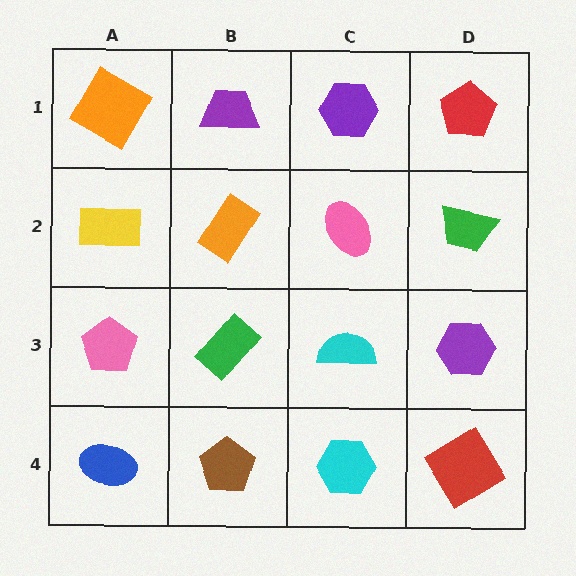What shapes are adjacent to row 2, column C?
A purple hexagon (row 1, column C), a cyan semicircle (row 3, column C), an orange rectangle (row 2, column B), a green trapezoid (row 2, column D).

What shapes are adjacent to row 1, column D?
A green trapezoid (row 2, column D), a purple hexagon (row 1, column C).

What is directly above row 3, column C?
A pink ellipse.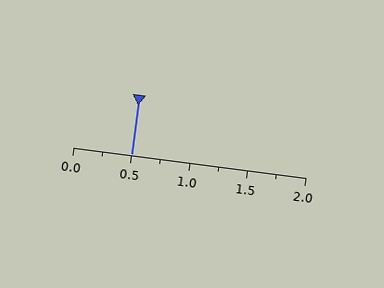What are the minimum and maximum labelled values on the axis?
The axis runs from 0.0 to 2.0.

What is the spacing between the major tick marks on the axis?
The major ticks are spaced 0.5 apart.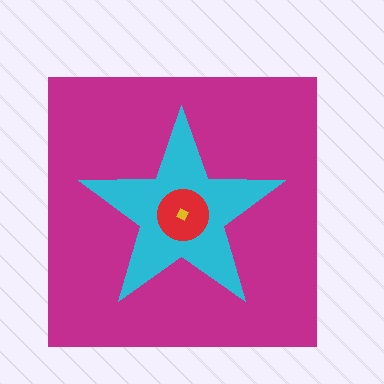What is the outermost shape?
The magenta square.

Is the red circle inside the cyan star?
Yes.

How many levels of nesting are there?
4.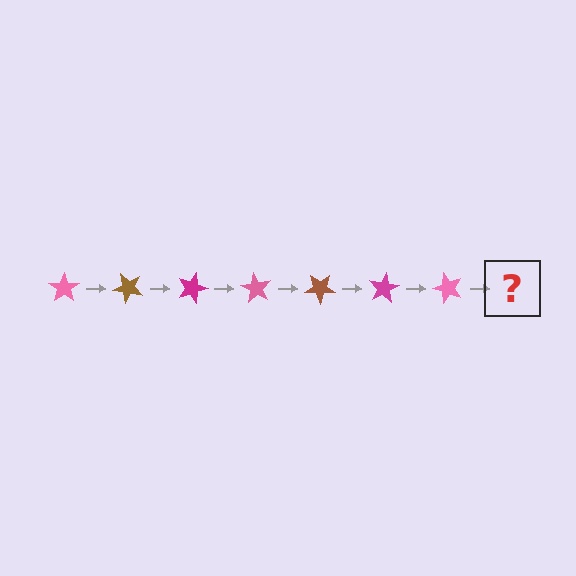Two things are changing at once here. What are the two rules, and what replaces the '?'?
The two rules are that it rotates 45 degrees each step and the color cycles through pink, brown, and magenta. The '?' should be a brown star, rotated 315 degrees from the start.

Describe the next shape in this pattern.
It should be a brown star, rotated 315 degrees from the start.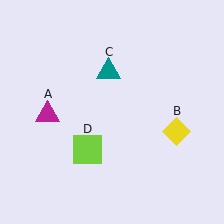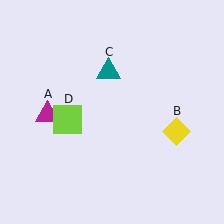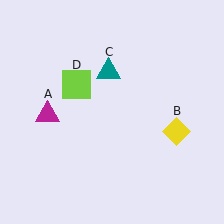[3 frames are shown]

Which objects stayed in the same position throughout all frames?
Magenta triangle (object A) and yellow diamond (object B) and teal triangle (object C) remained stationary.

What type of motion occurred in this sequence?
The lime square (object D) rotated clockwise around the center of the scene.